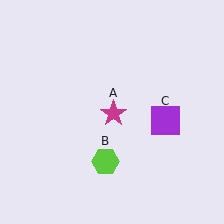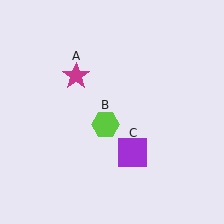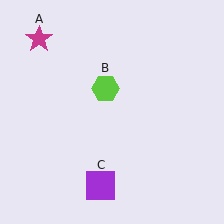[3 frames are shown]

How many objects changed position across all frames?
3 objects changed position: magenta star (object A), lime hexagon (object B), purple square (object C).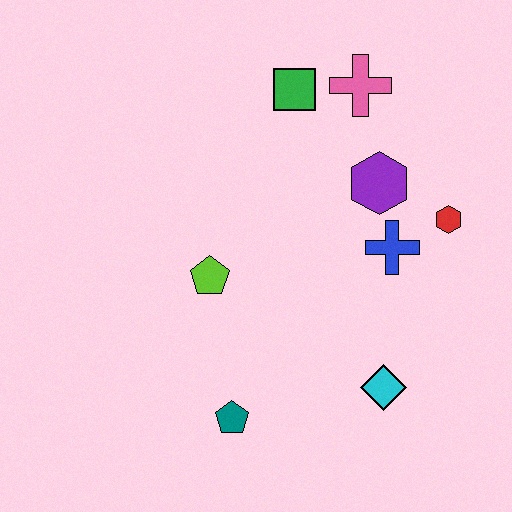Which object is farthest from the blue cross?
The teal pentagon is farthest from the blue cross.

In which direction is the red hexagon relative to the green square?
The red hexagon is to the right of the green square.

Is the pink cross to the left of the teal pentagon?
No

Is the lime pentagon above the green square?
No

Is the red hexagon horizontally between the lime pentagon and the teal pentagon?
No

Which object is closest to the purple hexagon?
The blue cross is closest to the purple hexagon.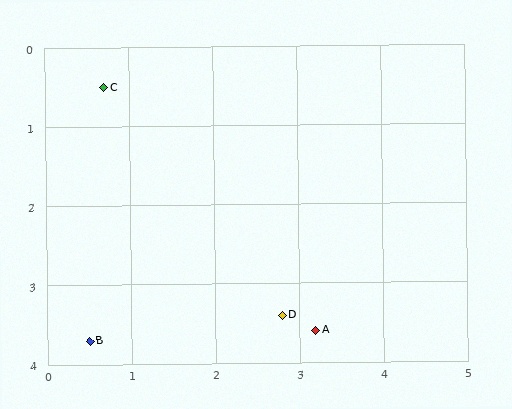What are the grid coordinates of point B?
Point B is at approximately (0.5, 3.7).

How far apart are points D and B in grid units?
Points D and B are about 2.3 grid units apart.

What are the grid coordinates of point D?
Point D is at approximately (2.8, 3.4).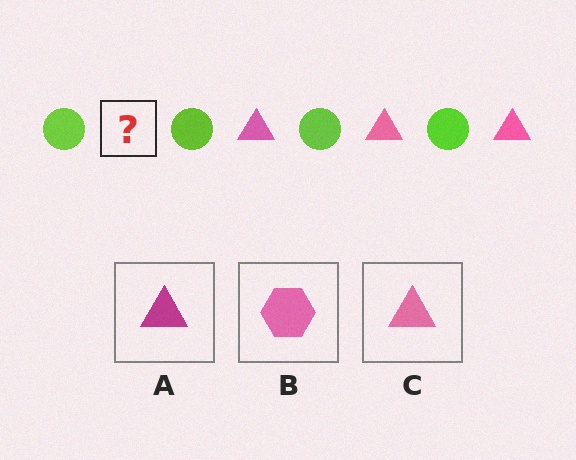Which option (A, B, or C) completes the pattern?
C.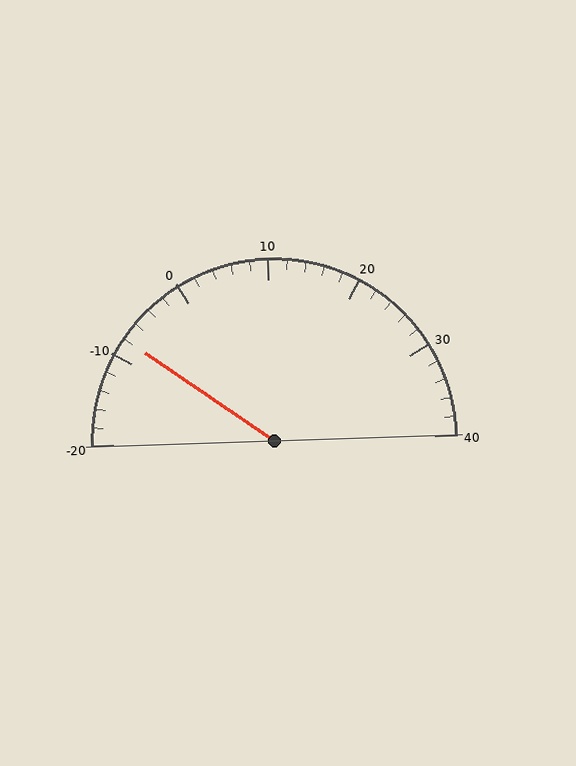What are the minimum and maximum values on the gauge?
The gauge ranges from -20 to 40.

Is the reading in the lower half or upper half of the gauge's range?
The reading is in the lower half of the range (-20 to 40).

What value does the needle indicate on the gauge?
The needle indicates approximately -8.